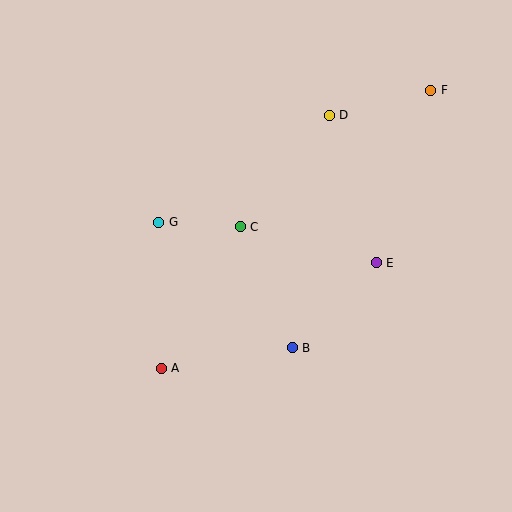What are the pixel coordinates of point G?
Point G is at (159, 222).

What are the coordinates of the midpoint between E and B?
The midpoint between E and B is at (334, 305).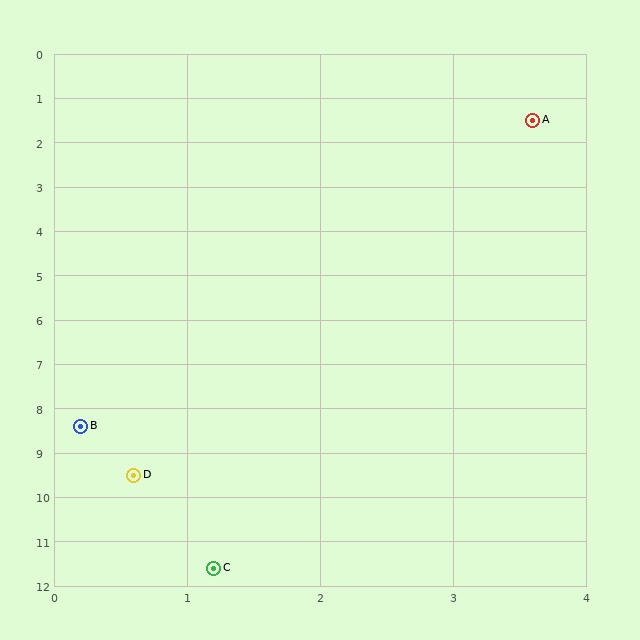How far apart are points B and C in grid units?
Points B and C are about 3.4 grid units apart.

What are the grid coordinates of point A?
Point A is at approximately (3.6, 1.5).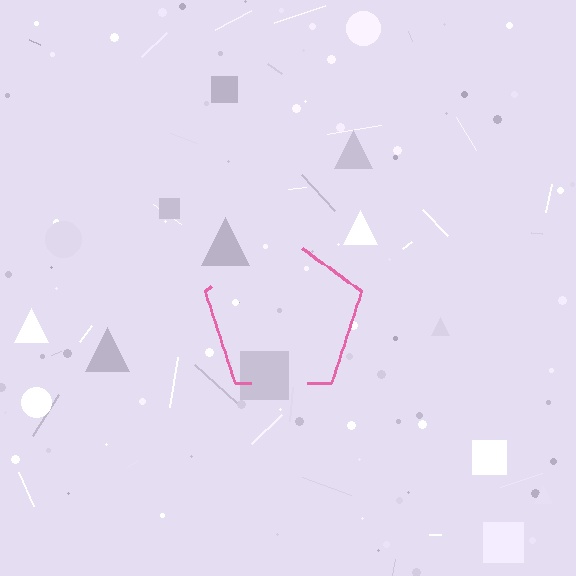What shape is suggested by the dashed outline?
The dashed outline suggests a pentagon.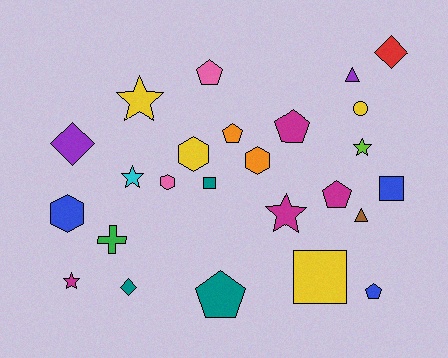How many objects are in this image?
There are 25 objects.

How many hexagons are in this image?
There are 4 hexagons.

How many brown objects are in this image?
There is 1 brown object.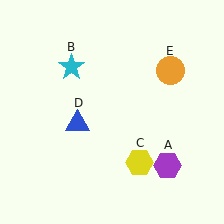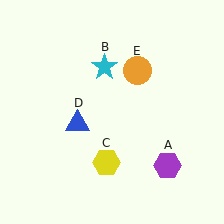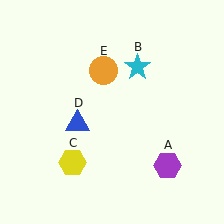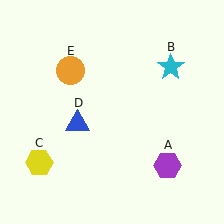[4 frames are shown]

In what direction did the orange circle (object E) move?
The orange circle (object E) moved left.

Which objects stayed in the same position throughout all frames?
Purple hexagon (object A) and blue triangle (object D) remained stationary.